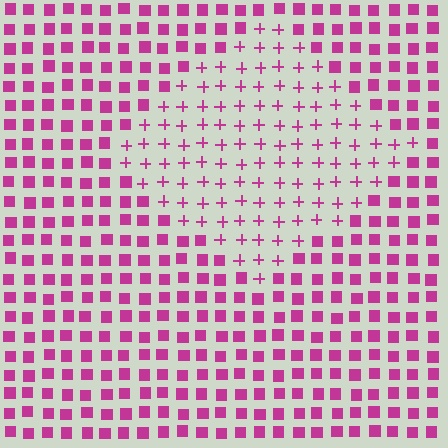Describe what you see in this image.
The image is filled with small magenta elements arranged in a uniform grid. A diamond-shaped region contains plus signs, while the surrounding area contains squares. The boundary is defined purely by the change in element shape.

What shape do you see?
I see a diamond.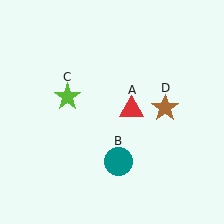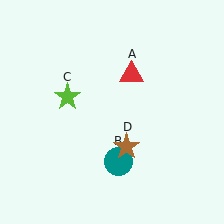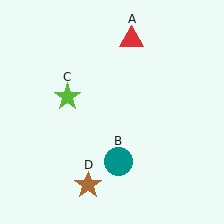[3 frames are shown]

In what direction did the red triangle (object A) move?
The red triangle (object A) moved up.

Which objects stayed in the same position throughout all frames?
Teal circle (object B) and lime star (object C) remained stationary.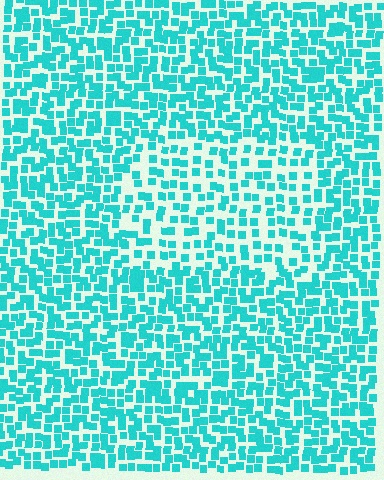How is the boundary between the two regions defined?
The boundary is defined by a change in element density (approximately 1.7x ratio). All elements are the same color, size, and shape.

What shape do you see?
I see a rectangle.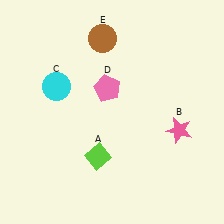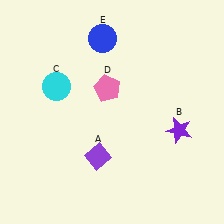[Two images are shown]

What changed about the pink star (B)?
In Image 1, B is pink. In Image 2, it changed to purple.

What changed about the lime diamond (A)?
In Image 1, A is lime. In Image 2, it changed to purple.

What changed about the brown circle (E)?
In Image 1, E is brown. In Image 2, it changed to blue.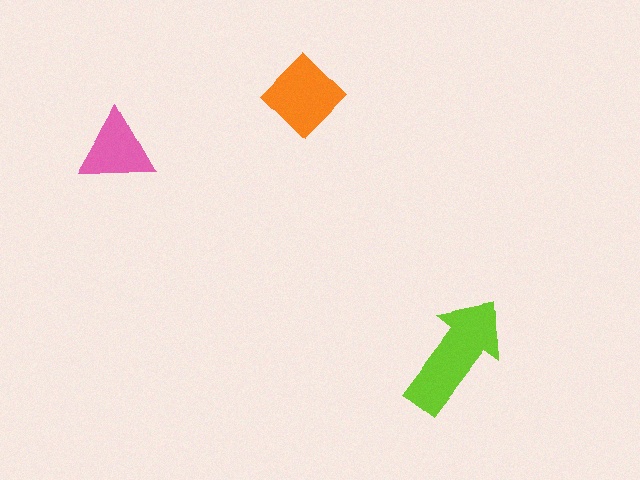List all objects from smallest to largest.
The pink triangle, the orange diamond, the lime arrow.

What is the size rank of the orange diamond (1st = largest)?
2nd.